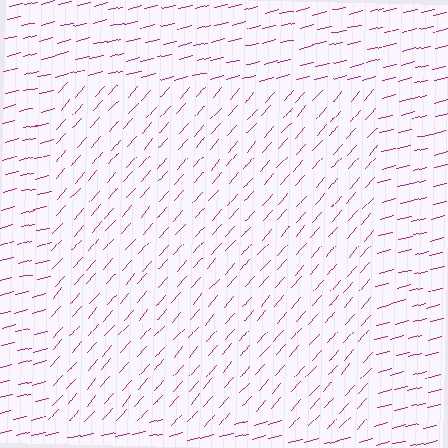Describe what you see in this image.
The image is filled with small magenta line segments. A rectangle region in the image has lines oriented differently from the surrounding lines, creating a visible texture boundary.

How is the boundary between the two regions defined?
The boundary is defined purely by a change in line orientation (approximately 35 degrees difference). All lines are the same color and thickness.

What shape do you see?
I see a rectangle.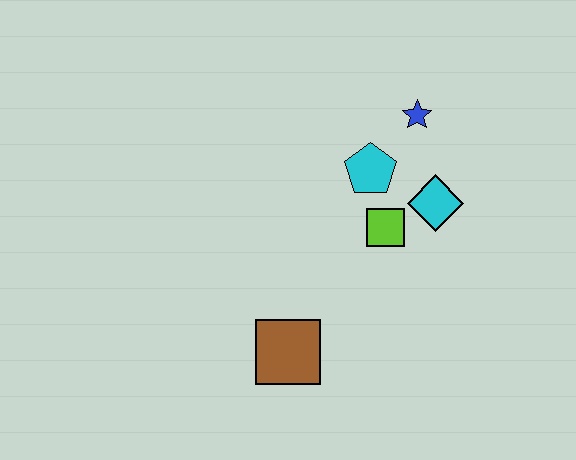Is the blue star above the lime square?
Yes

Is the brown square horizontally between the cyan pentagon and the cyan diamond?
No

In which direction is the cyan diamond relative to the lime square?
The cyan diamond is to the right of the lime square.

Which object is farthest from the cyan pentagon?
The brown square is farthest from the cyan pentagon.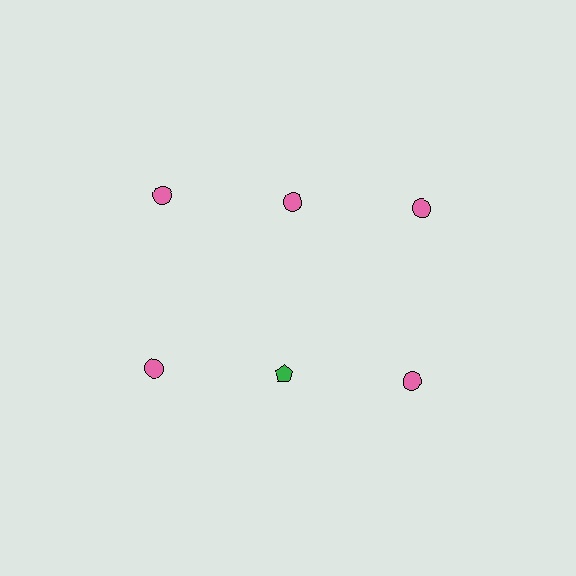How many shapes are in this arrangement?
There are 6 shapes arranged in a grid pattern.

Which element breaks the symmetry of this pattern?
The green pentagon in the second row, second from left column breaks the symmetry. All other shapes are pink circles.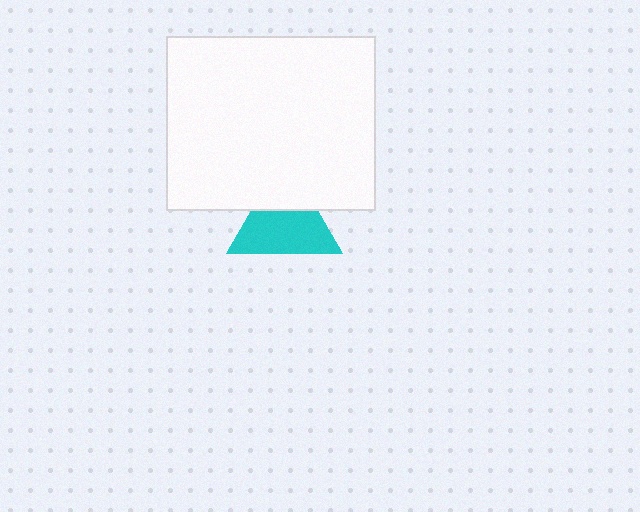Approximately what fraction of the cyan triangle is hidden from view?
Roughly 34% of the cyan triangle is hidden behind the white rectangle.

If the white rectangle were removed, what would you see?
You would see the complete cyan triangle.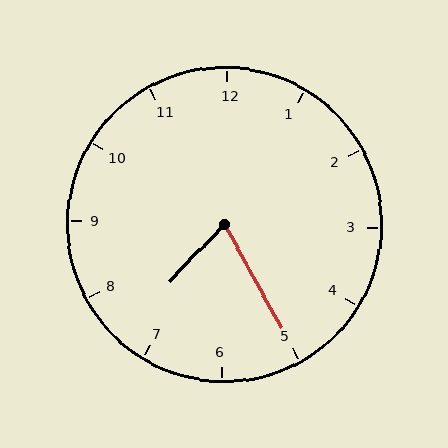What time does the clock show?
7:25.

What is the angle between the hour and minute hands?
Approximately 72 degrees.